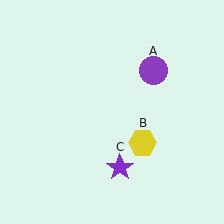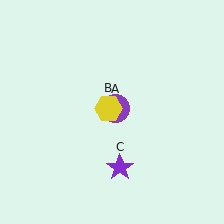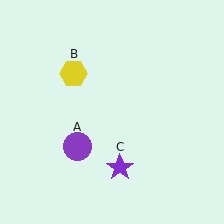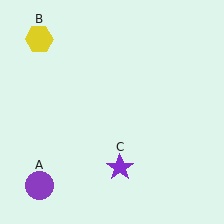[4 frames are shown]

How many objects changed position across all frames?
2 objects changed position: purple circle (object A), yellow hexagon (object B).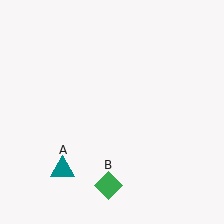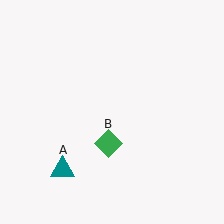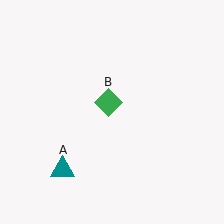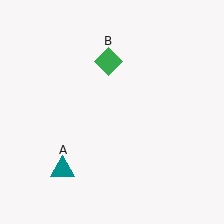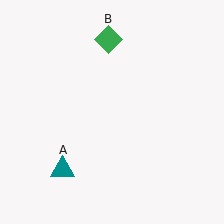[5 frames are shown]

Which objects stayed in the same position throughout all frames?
Teal triangle (object A) remained stationary.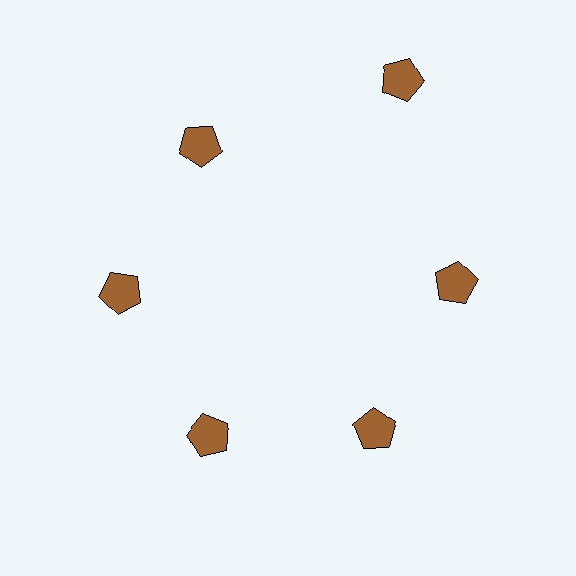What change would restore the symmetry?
The symmetry would be restored by moving it inward, back onto the ring so that all 6 pentagons sit at equal angles and equal distance from the center.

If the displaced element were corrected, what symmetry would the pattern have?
It would have 6-fold rotational symmetry — the pattern would map onto itself every 60 degrees.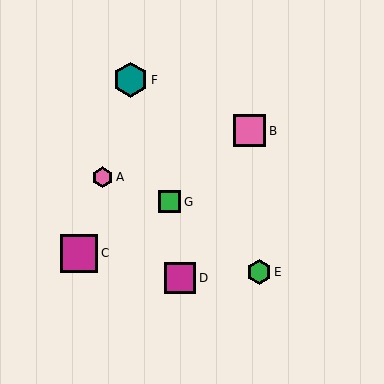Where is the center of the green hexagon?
The center of the green hexagon is at (259, 272).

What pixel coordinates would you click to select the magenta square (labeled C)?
Click at (79, 253) to select the magenta square C.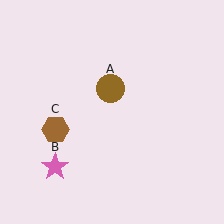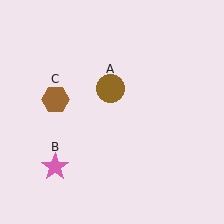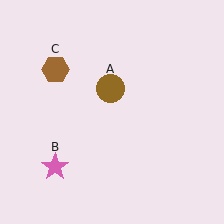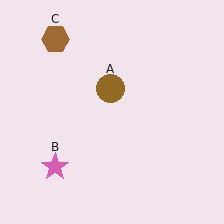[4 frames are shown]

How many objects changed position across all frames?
1 object changed position: brown hexagon (object C).